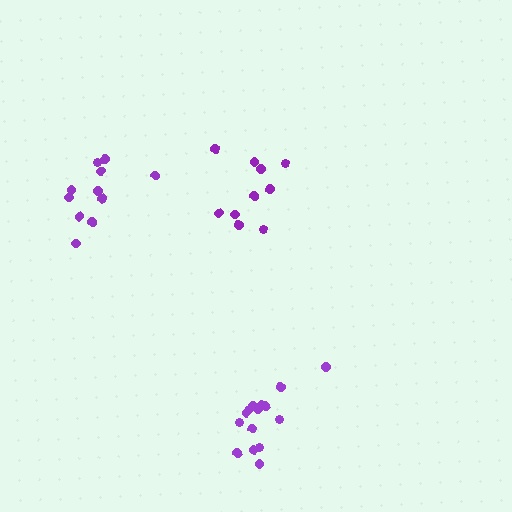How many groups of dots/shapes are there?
There are 3 groups.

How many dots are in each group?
Group 1: 10 dots, Group 2: 15 dots, Group 3: 11 dots (36 total).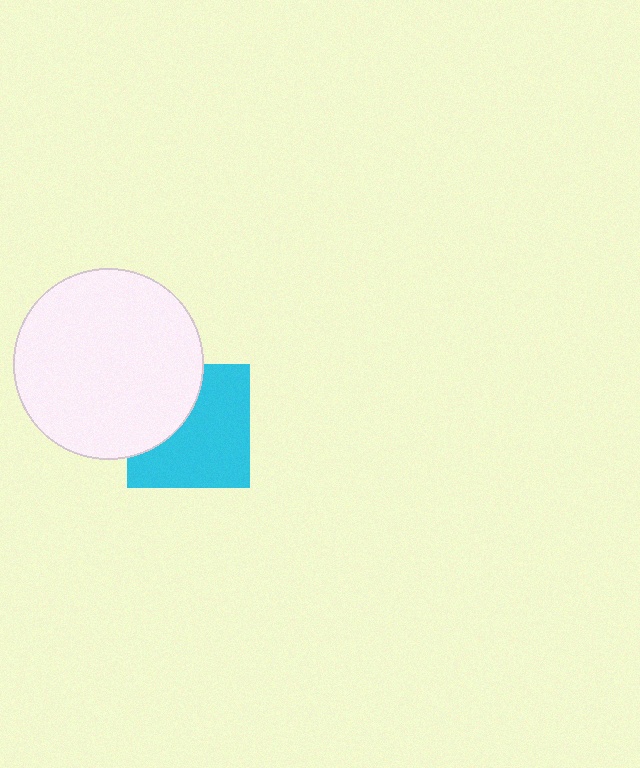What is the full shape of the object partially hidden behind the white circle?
The partially hidden object is a cyan square.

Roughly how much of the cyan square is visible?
About half of it is visible (roughly 64%).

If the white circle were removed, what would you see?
You would see the complete cyan square.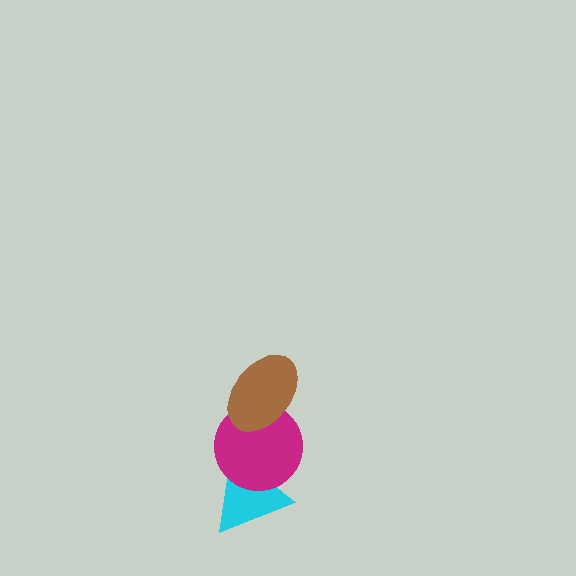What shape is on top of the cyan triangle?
The magenta circle is on top of the cyan triangle.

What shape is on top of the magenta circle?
The brown ellipse is on top of the magenta circle.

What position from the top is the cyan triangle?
The cyan triangle is 3rd from the top.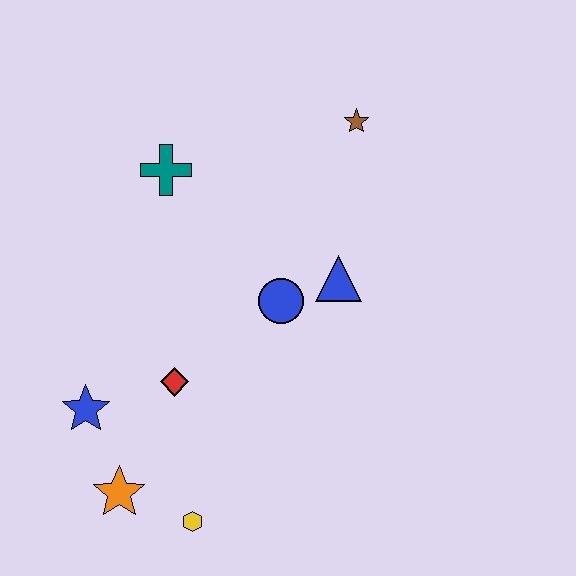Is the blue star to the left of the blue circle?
Yes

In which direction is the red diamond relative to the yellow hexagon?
The red diamond is above the yellow hexagon.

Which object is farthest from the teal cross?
The yellow hexagon is farthest from the teal cross.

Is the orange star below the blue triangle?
Yes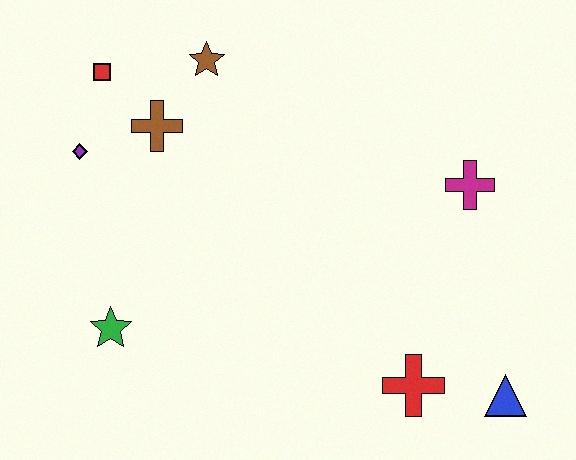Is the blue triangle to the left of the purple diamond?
No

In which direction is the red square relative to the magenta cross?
The red square is to the left of the magenta cross.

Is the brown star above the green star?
Yes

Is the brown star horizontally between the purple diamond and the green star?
No